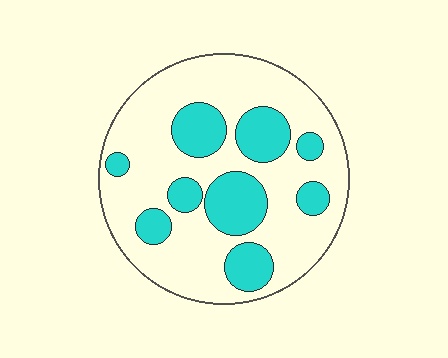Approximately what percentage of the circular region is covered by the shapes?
Approximately 30%.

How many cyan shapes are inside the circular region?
9.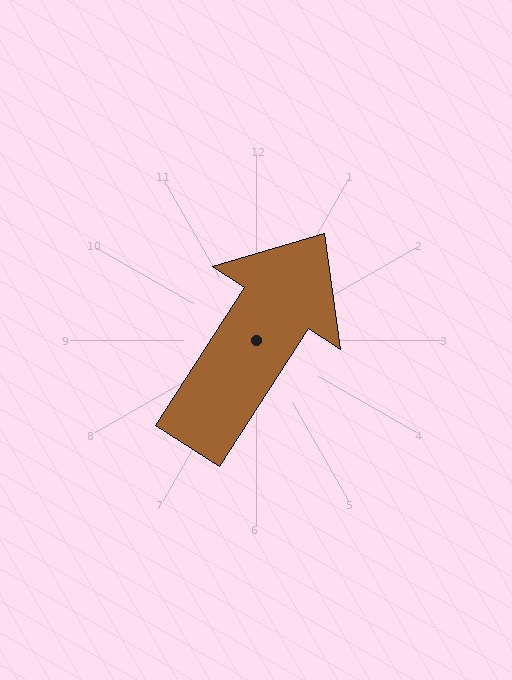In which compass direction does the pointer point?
Northeast.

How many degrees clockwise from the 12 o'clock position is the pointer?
Approximately 33 degrees.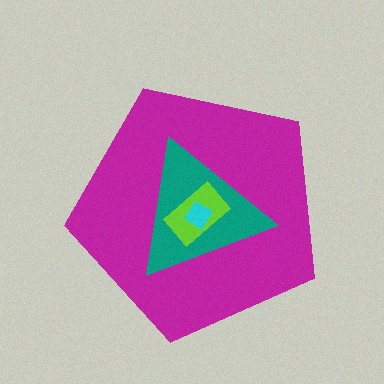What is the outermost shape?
The magenta pentagon.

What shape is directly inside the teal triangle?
The lime rectangle.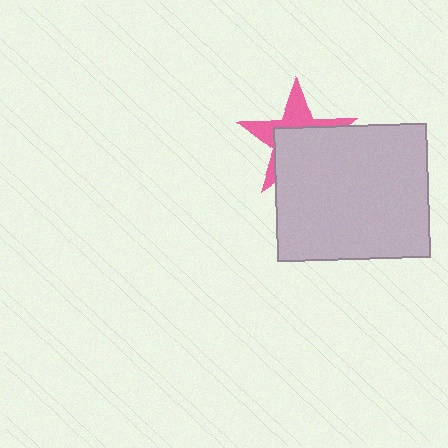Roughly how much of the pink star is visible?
A small part of it is visible (roughly 43%).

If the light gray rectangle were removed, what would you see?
You would see the complete pink star.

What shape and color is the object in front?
The object in front is a light gray rectangle.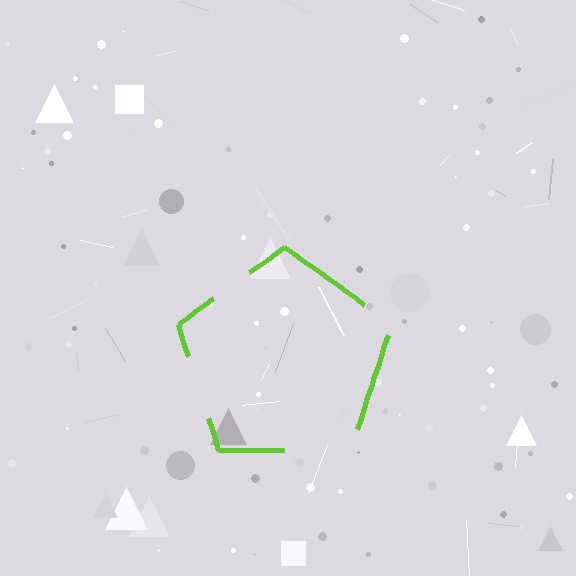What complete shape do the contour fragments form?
The contour fragments form a pentagon.